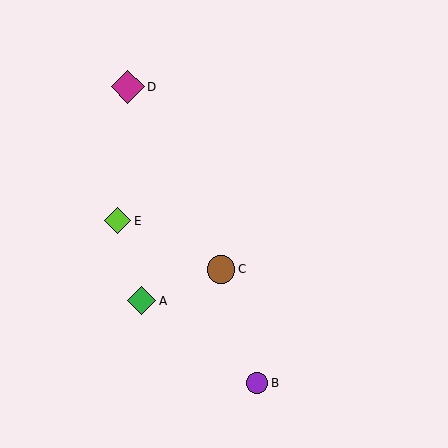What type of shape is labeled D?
Shape D is a magenta diamond.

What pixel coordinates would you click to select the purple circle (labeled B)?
Click at (257, 383) to select the purple circle B.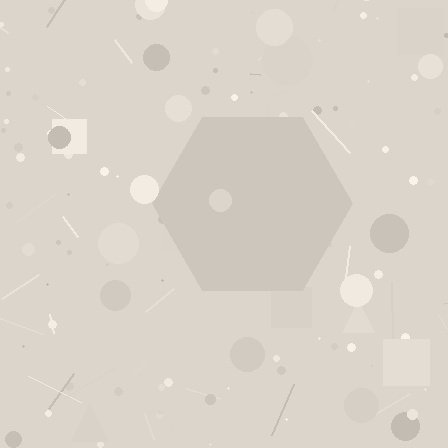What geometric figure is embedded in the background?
A hexagon is embedded in the background.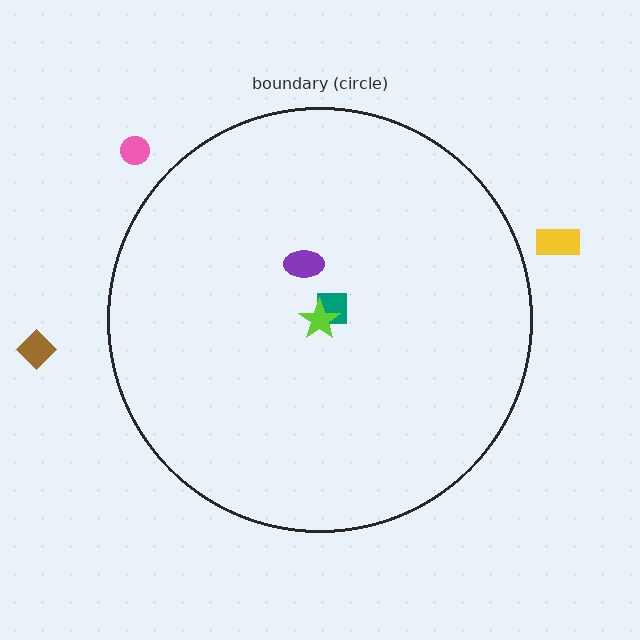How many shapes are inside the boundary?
3 inside, 3 outside.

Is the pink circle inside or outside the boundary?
Outside.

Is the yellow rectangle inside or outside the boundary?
Outside.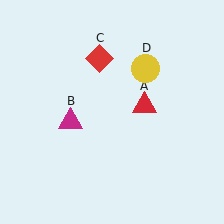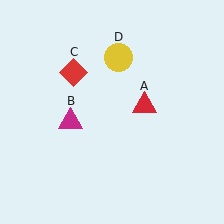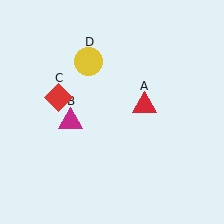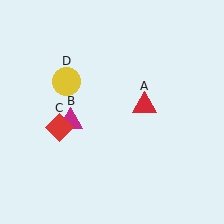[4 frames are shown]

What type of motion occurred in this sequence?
The red diamond (object C), yellow circle (object D) rotated counterclockwise around the center of the scene.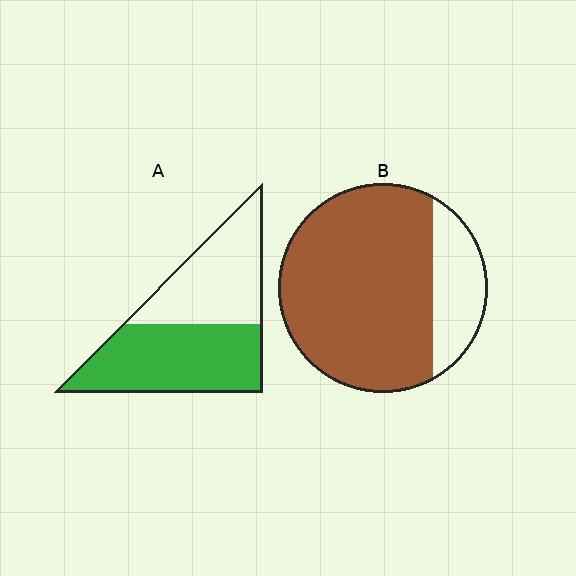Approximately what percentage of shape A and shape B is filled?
A is approximately 55% and B is approximately 80%.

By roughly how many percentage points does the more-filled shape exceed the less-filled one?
By roughly 25 percentage points (B over A).